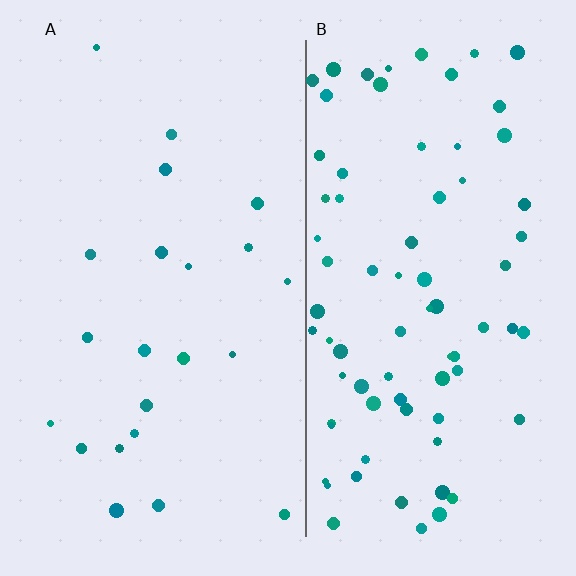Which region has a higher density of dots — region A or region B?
B (the right).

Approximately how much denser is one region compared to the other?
Approximately 3.5× — region B over region A.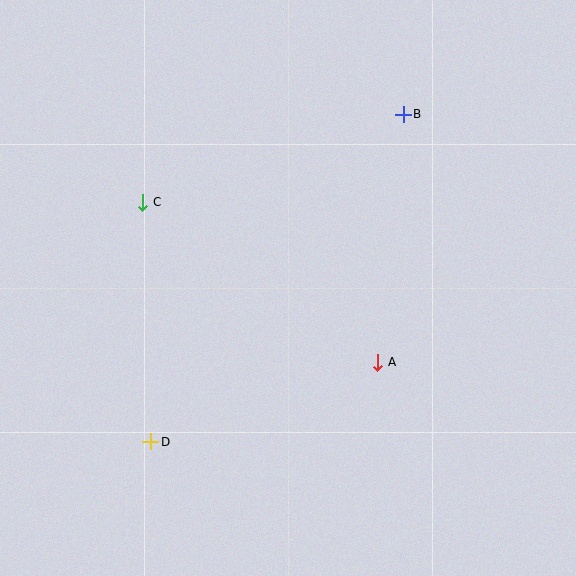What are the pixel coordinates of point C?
Point C is at (143, 202).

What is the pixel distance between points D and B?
The distance between D and B is 414 pixels.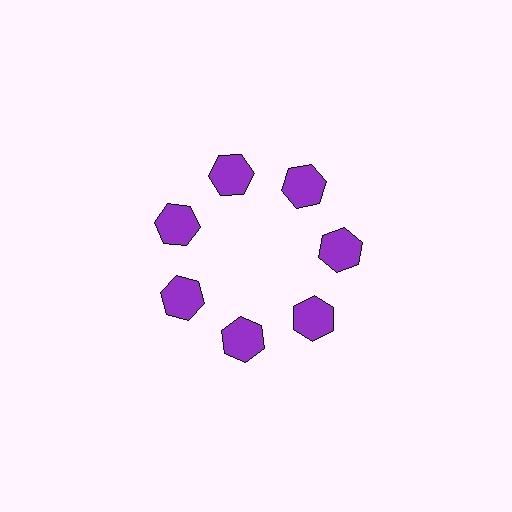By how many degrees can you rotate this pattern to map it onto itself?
The pattern maps onto itself every 51 degrees of rotation.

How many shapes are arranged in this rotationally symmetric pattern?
There are 7 shapes, arranged in 7 groups of 1.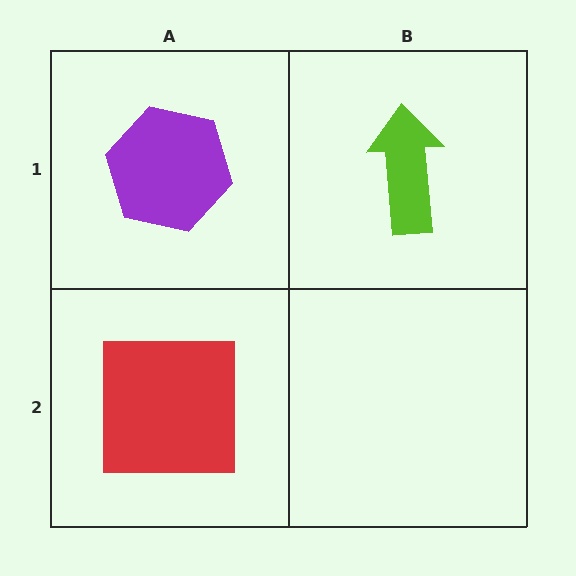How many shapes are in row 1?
2 shapes.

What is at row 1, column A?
A purple hexagon.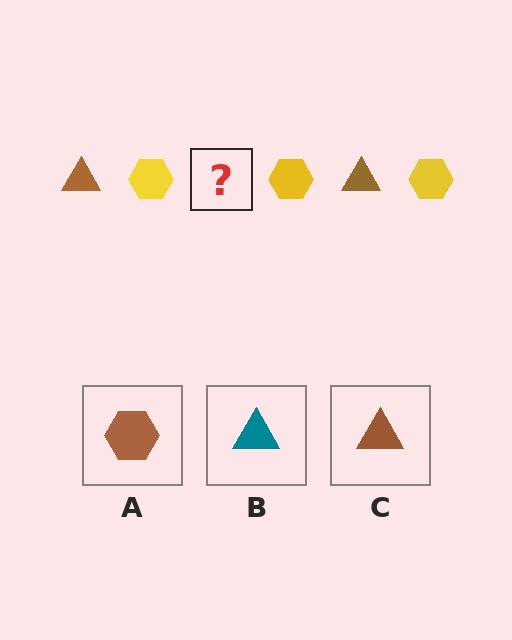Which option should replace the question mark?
Option C.